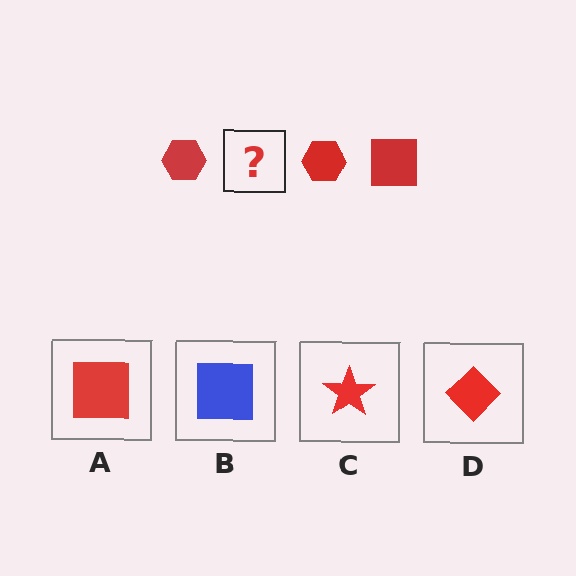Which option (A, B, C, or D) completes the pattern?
A.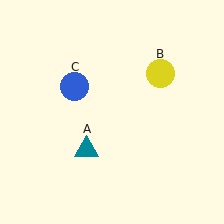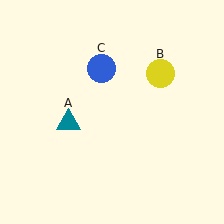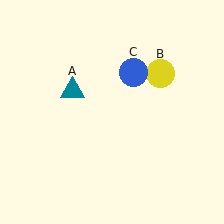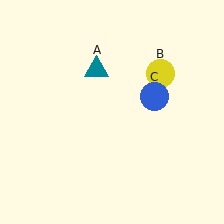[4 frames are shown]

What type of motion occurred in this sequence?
The teal triangle (object A), blue circle (object C) rotated clockwise around the center of the scene.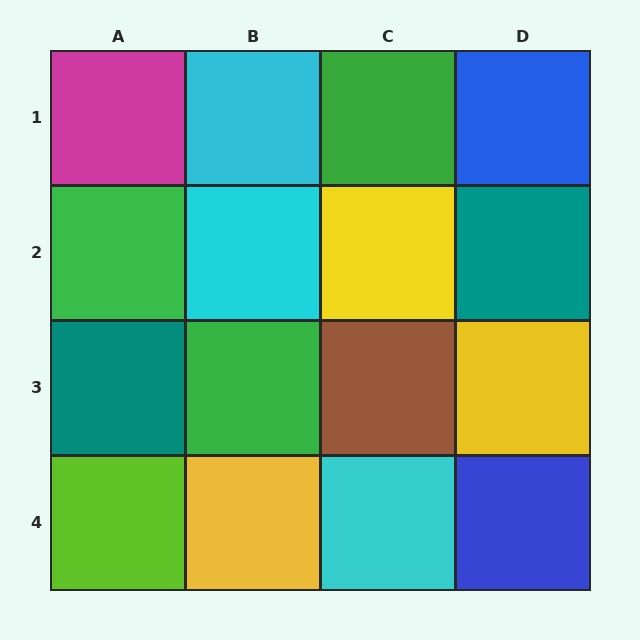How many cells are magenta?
1 cell is magenta.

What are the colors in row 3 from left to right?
Teal, green, brown, yellow.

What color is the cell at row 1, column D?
Blue.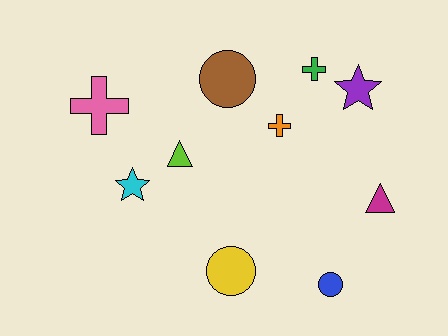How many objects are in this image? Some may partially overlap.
There are 10 objects.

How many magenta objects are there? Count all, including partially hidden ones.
There is 1 magenta object.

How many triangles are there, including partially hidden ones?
There are 2 triangles.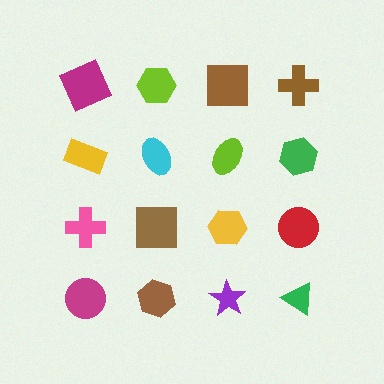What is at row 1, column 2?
A lime hexagon.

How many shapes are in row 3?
4 shapes.